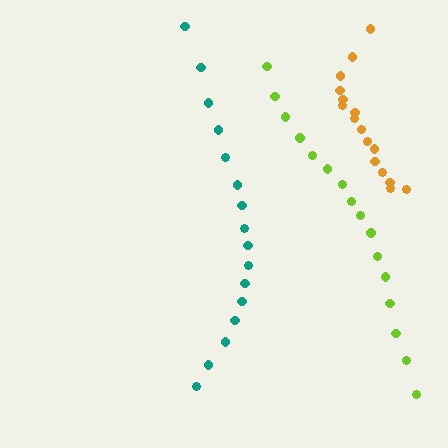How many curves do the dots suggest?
There are 3 distinct paths.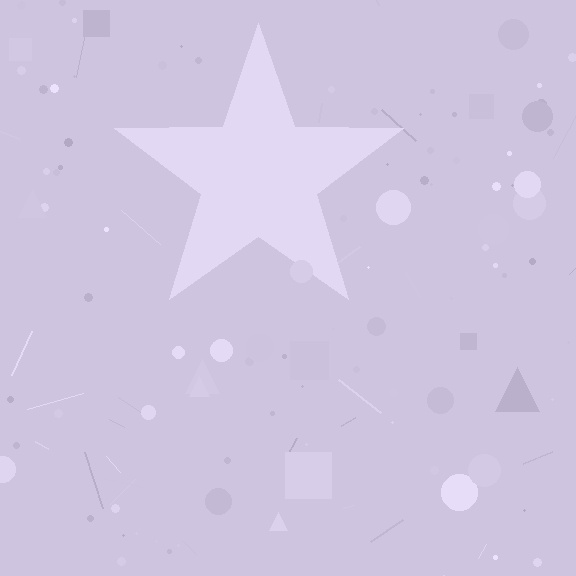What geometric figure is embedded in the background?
A star is embedded in the background.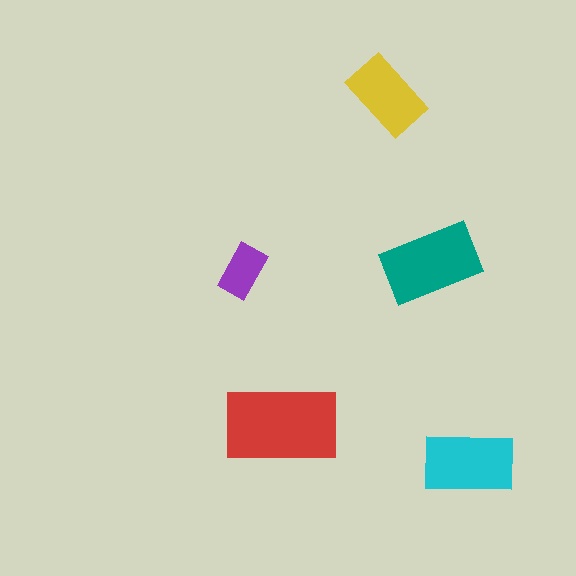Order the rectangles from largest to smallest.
the red one, the teal one, the cyan one, the yellow one, the purple one.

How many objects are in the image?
There are 5 objects in the image.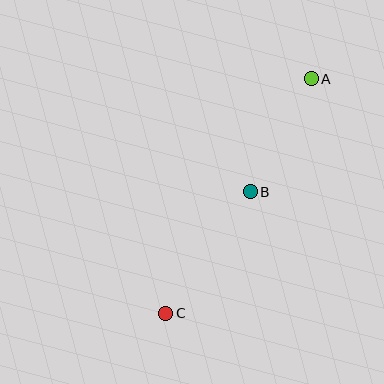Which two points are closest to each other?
Points A and B are closest to each other.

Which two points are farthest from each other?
Points A and C are farthest from each other.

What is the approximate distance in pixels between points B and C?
The distance between B and C is approximately 148 pixels.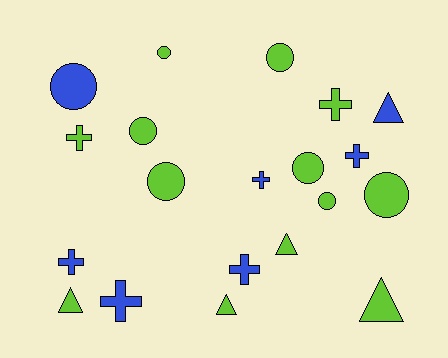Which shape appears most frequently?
Circle, with 8 objects.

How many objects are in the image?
There are 20 objects.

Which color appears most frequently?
Lime, with 13 objects.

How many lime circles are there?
There are 7 lime circles.